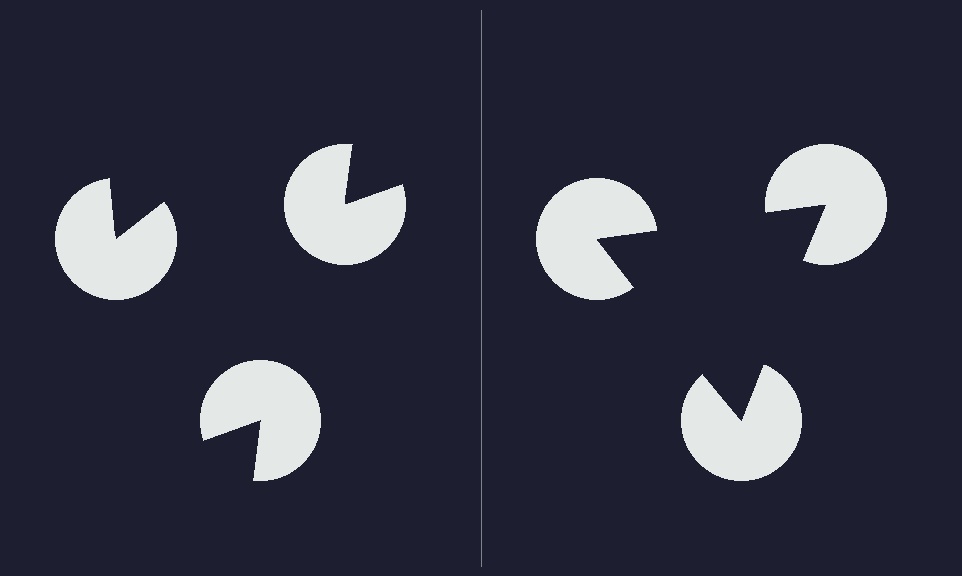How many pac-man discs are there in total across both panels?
6 — 3 on each side.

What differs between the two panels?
The pac-man discs are positioned identically on both sides; only the wedge orientations differ. On the right they align to a triangle; on the left they are misaligned.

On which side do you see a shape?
An illusory triangle appears on the right side. On the left side the wedge cuts are rotated, so no coherent shape forms.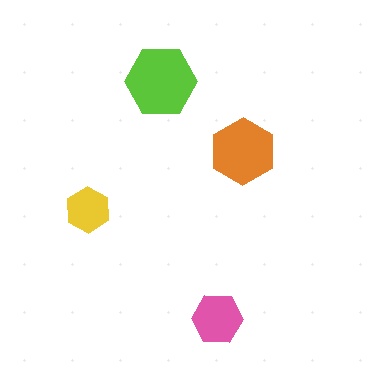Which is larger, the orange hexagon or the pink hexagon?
The orange one.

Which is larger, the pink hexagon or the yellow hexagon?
The pink one.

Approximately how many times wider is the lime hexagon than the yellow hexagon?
About 1.5 times wider.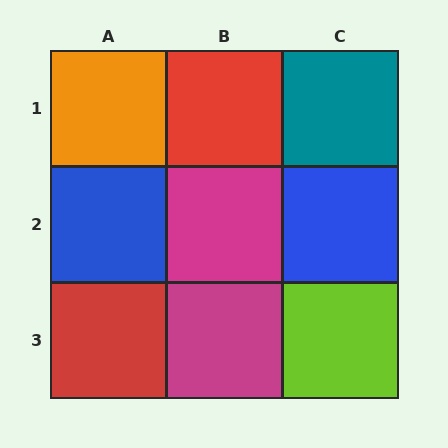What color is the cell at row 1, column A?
Orange.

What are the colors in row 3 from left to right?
Red, magenta, lime.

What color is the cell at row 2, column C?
Blue.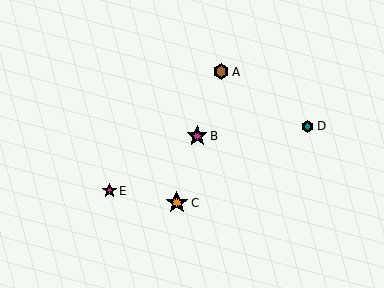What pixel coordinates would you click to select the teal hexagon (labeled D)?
Click at (308, 126) to select the teal hexagon D.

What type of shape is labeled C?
Shape C is an orange star.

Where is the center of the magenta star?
The center of the magenta star is at (197, 136).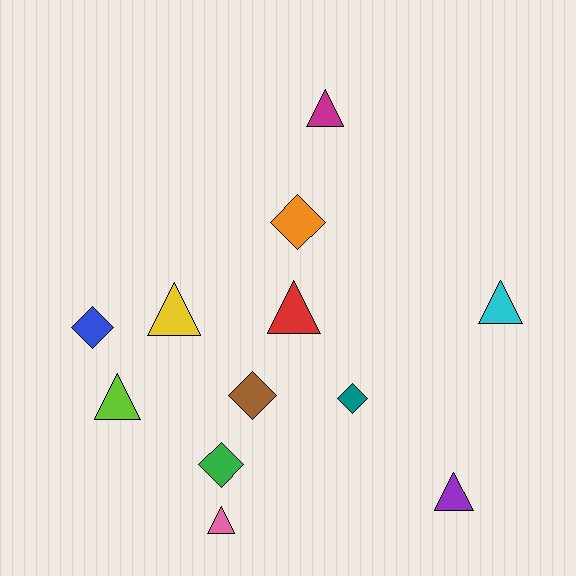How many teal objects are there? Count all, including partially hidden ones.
There is 1 teal object.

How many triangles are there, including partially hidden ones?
There are 7 triangles.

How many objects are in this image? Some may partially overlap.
There are 12 objects.